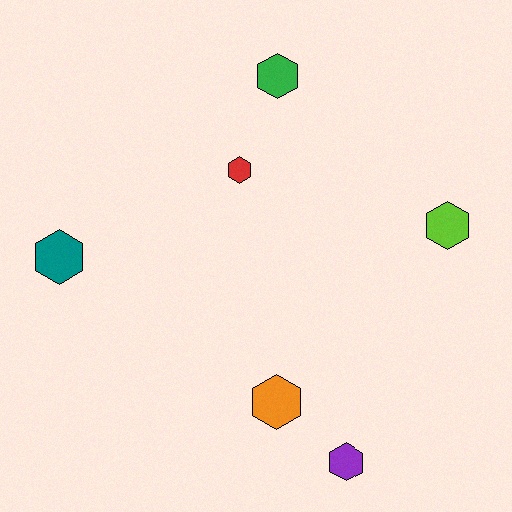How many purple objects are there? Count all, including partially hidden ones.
There is 1 purple object.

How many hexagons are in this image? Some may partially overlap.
There are 6 hexagons.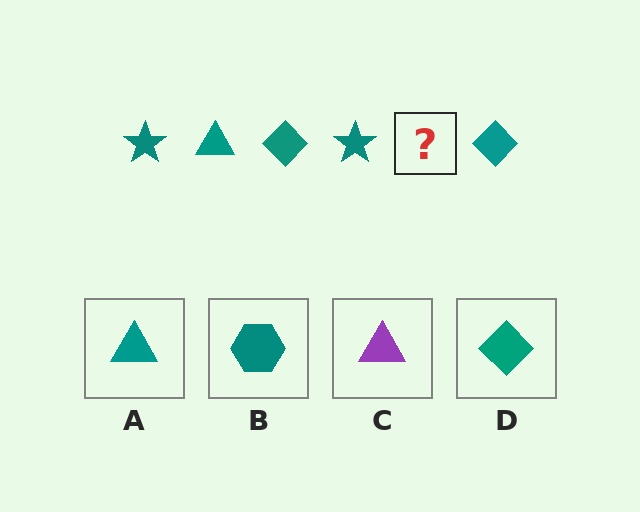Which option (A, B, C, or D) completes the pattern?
A.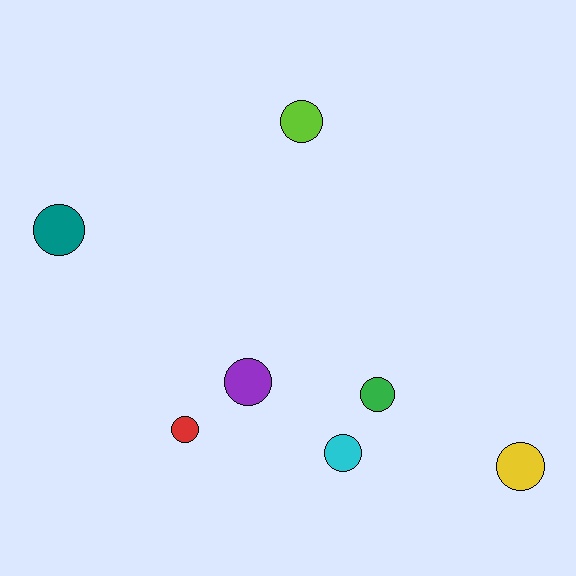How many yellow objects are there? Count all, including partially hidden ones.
There is 1 yellow object.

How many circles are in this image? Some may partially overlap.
There are 7 circles.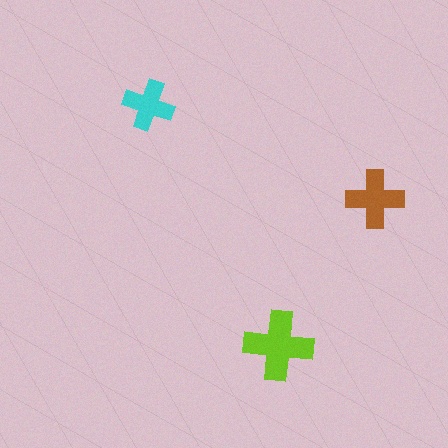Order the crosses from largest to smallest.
the lime one, the brown one, the cyan one.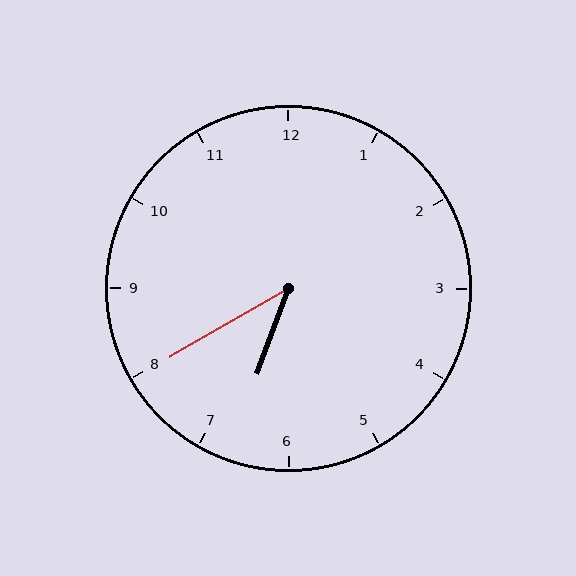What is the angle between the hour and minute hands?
Approximately 40 degrees.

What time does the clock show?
6:40.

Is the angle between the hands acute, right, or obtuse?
It is acute.